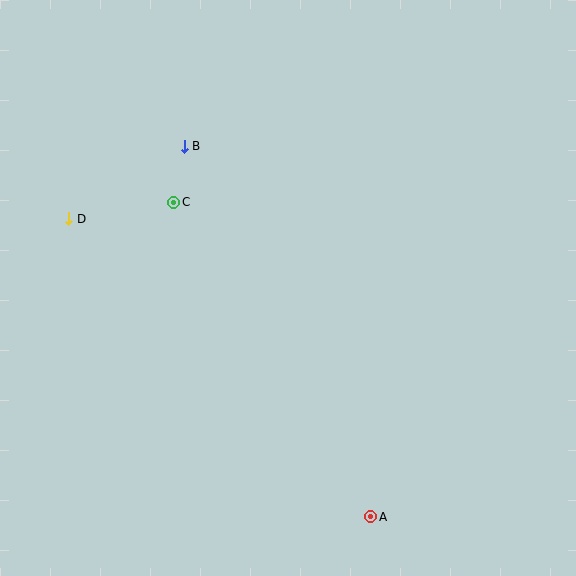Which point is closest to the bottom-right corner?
Point A is closest to the bottom-right corner.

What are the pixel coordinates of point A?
Point A is at (371, 517).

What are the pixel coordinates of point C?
Point C is at (174, 202).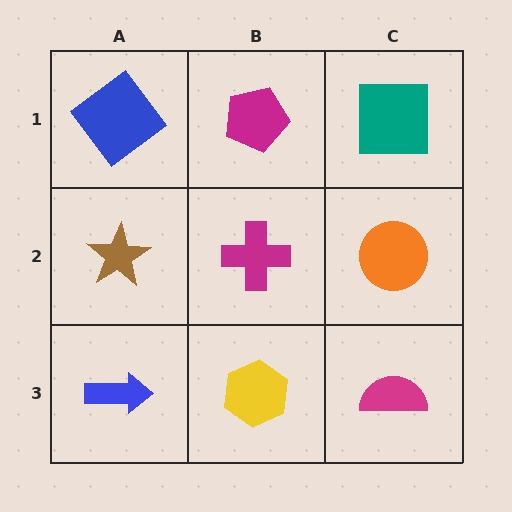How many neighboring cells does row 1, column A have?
2.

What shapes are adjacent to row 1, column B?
A magenta cross (row 2, column B), a blue diamond (row 1, column A), a teal square (row 1, column C).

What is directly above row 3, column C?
An orange circle.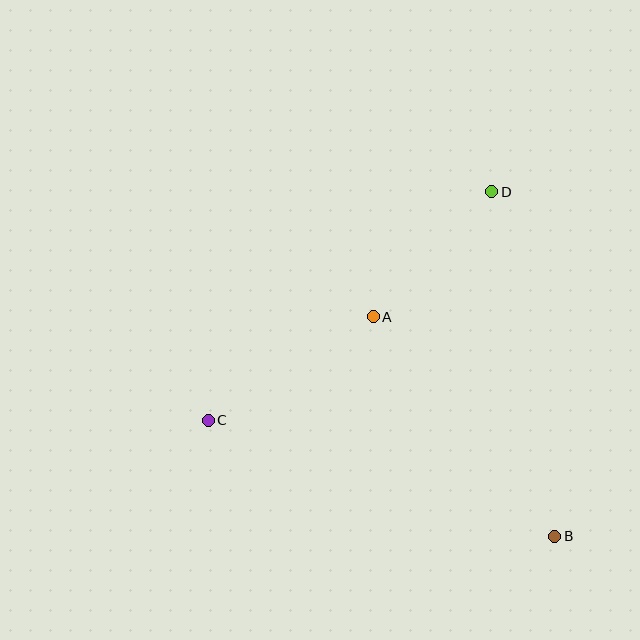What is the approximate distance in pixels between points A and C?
The distance between A and C is approximately 195 pixels.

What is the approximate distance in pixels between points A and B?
The distance between A and B is approximately 285 pixels.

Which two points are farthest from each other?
Points B and C are farthest from each other.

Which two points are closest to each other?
Points A and D are closest to each other.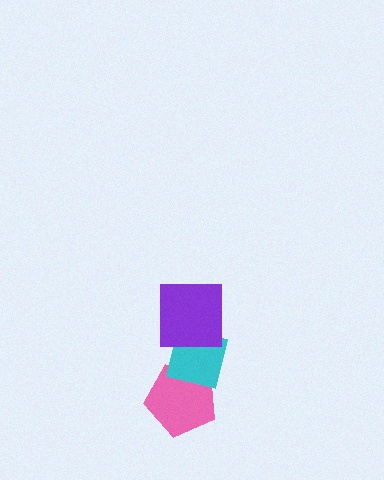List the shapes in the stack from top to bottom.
From top to bottom: the purple square, the cyan square, the pink pentagon.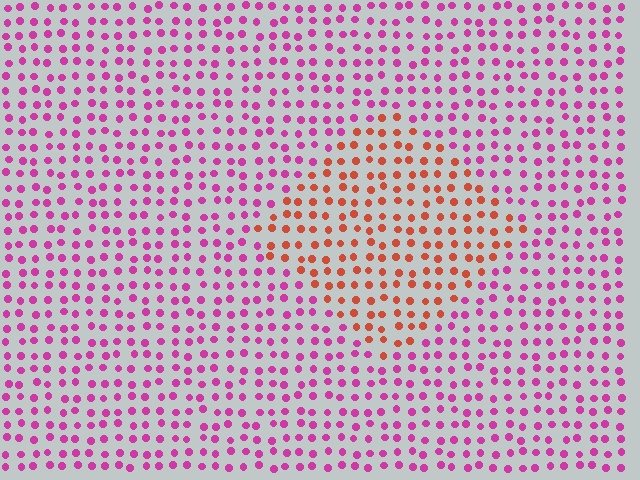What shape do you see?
I see a diamond.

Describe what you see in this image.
The image is filled with small magenta elements in a uniform arrangement. A diamond-shaped region is visible where the elements are tinted to a slightly different hue, forming a subtle color boundary.